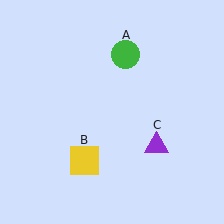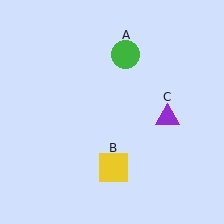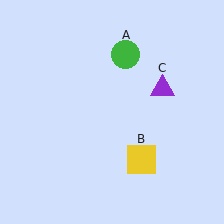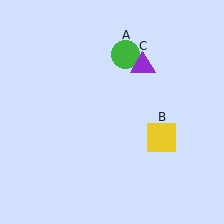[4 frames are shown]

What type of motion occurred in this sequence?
The yellow square (object B), purple triangle (object C) rotated counterclockwise around the center of the scene.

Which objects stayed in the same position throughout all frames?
Green circle (object A) remained stationary.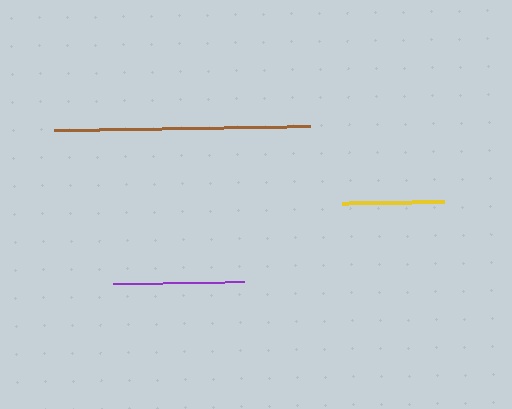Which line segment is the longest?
The brown line is the longest at approximately 257 pixels.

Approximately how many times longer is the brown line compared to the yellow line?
The brown line is approximately 2.5 times the length of the yellow line.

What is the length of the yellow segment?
The yellow segment is approximately 101 pixels long.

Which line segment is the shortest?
The yellow line is the shortest at approximately 101 pixels.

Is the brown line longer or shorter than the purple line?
The brown line is longer than the purple line.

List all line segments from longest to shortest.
From longest to shortest: brown, purple, yellow.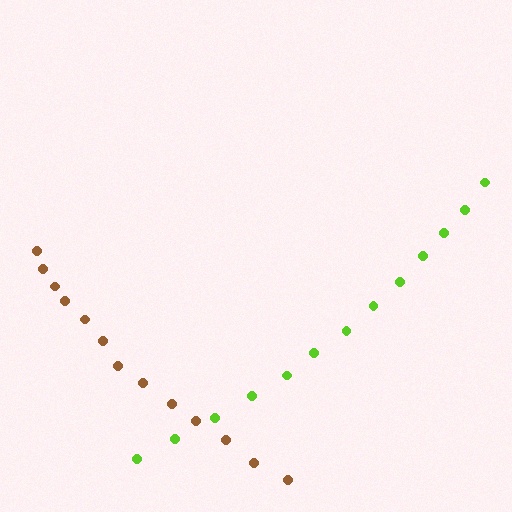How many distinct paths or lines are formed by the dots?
There are 2 distinct paths.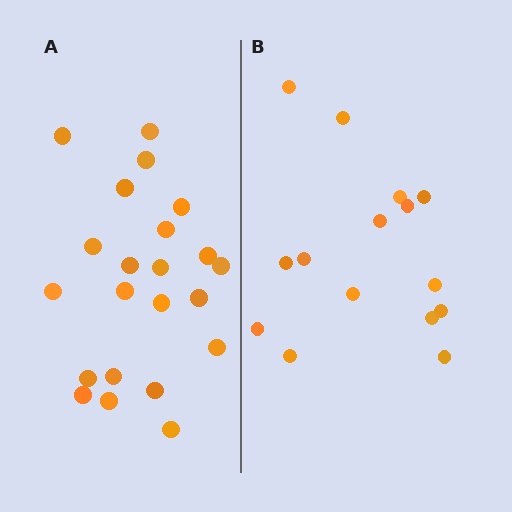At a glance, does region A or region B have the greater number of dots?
Region A (the left region) has more dots.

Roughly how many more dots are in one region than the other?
Region A has roughly 8 or so more dots than region B.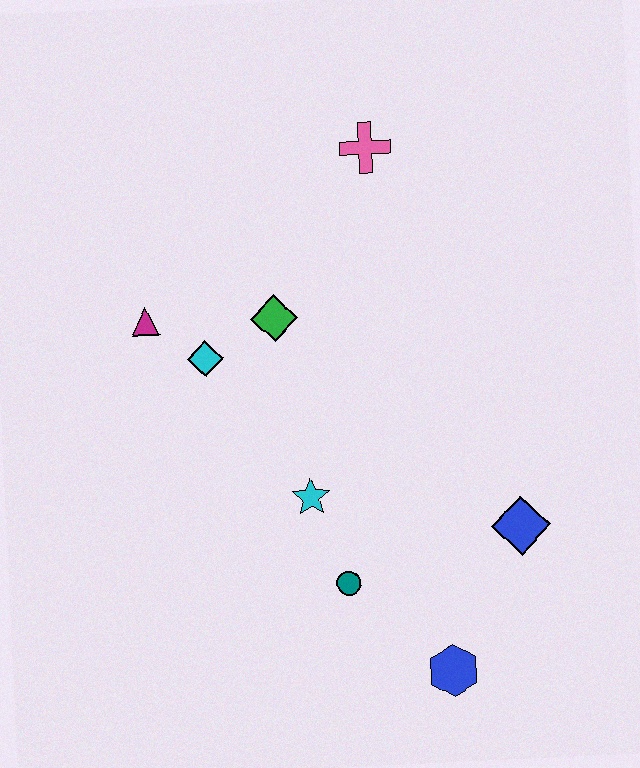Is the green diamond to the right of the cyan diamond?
Yes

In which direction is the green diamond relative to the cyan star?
The green diamond is above the cyan star.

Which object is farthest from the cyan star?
The pink cross is farthest from the cyan star.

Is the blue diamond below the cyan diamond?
Yes